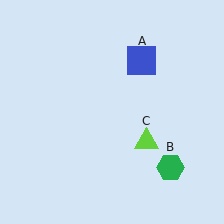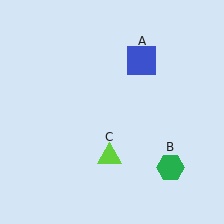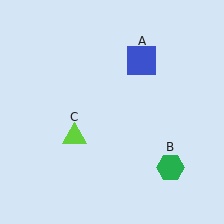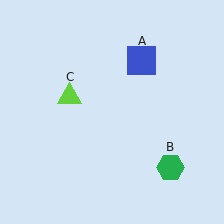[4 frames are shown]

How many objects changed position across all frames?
1 object changed position: lime triangle (object C).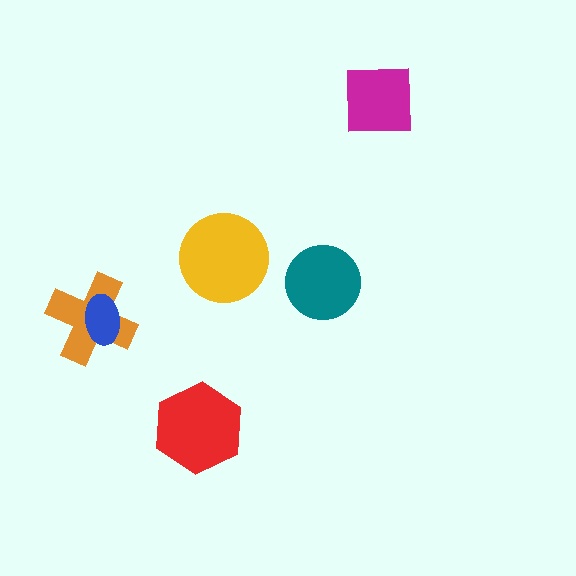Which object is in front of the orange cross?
The blue ellipse is in front of the orange cross.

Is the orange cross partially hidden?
Yes, it is partially covered by another shape.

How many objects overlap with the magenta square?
0 objects overlap with the magenta square.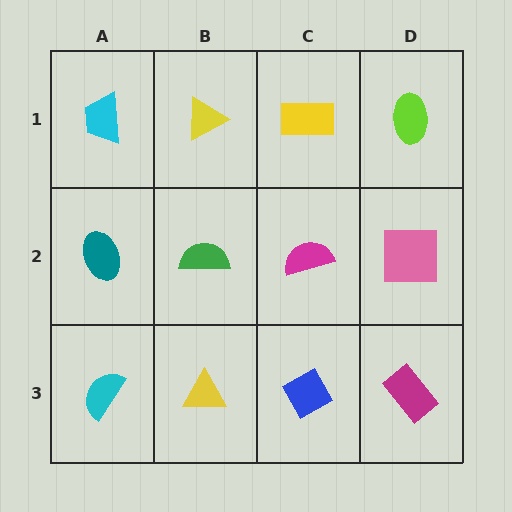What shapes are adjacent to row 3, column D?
A pink square (row 2, column D), a blue diamond (row 3, column C).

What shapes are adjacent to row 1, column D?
A pink square (row 2, column D), a yellow rectangle (row 1, column C).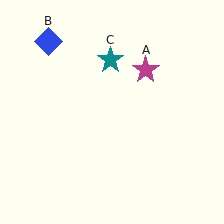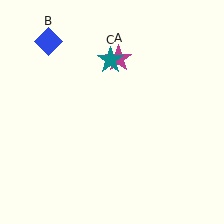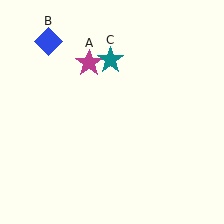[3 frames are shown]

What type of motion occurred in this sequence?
The magenta star (object A) rotated counterclockwise around the center of the scene.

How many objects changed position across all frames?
1 object changed position: magenta star (object A).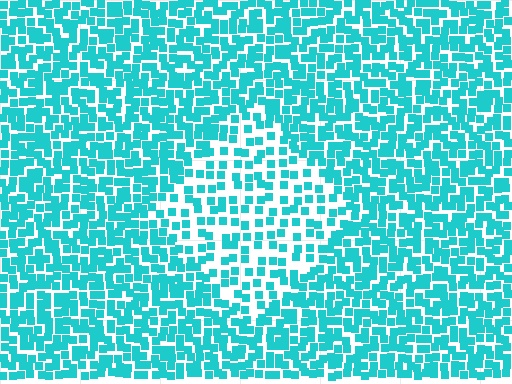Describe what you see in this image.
The image contains small cyan elements arranged at two different densities. A diamond-shaped region is visible where the elements are less densely packed than the surrounding area.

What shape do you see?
I see a diamond.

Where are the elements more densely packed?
The elements are more densely packed outside the diamond boundary.